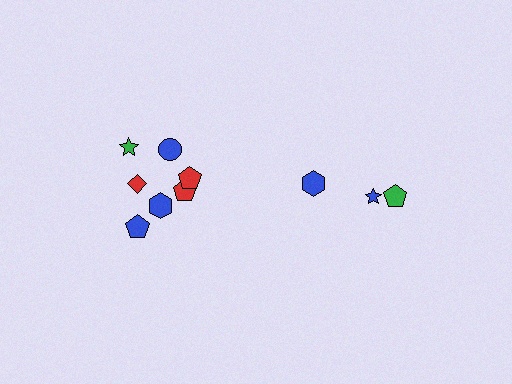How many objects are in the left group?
There are 7 objects.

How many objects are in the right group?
There are 3 objects.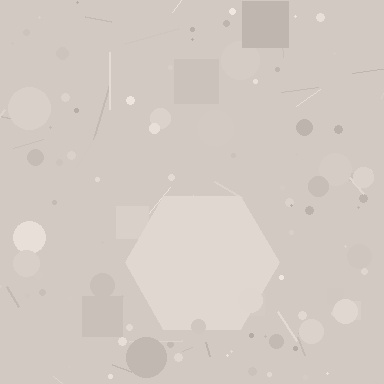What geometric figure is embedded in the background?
A hexagon is embedded in the background.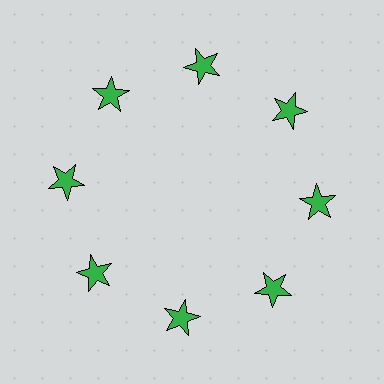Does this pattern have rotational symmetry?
Yes, this pattern has 8-fold rotational symmetry. It looks the same after rotating 45 degrees around the center.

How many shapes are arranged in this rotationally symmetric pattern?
There are 8 shapes, arranged in 8 groups of 1.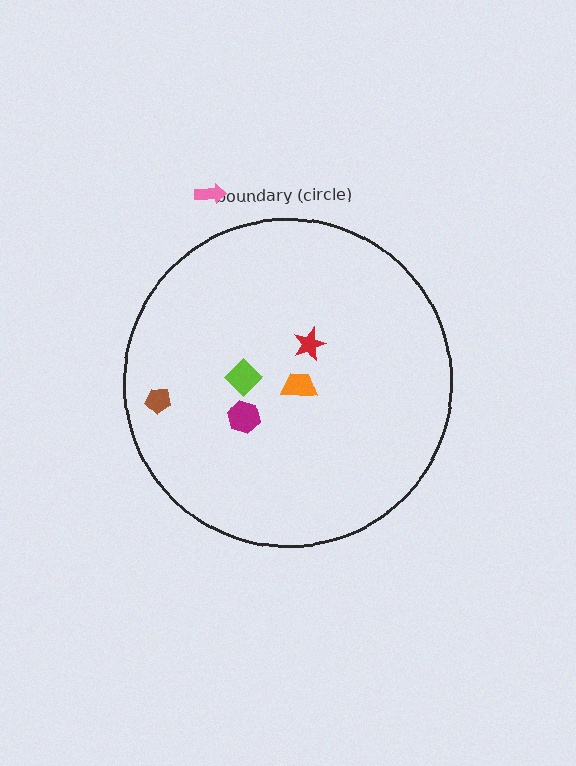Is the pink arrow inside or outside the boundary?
Outside.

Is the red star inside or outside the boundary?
Inside.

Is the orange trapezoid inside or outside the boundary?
Inside.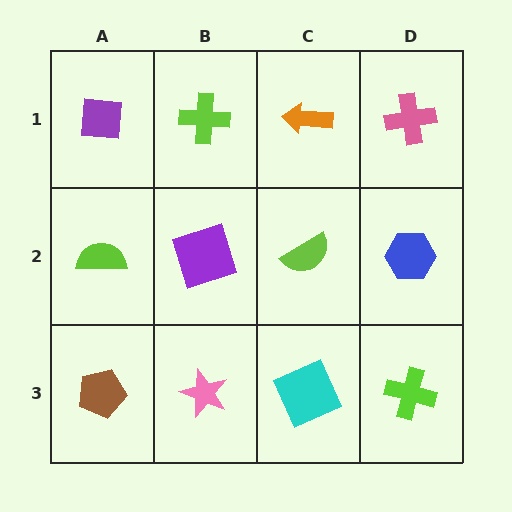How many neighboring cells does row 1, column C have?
3.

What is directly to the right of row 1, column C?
A pink cross.